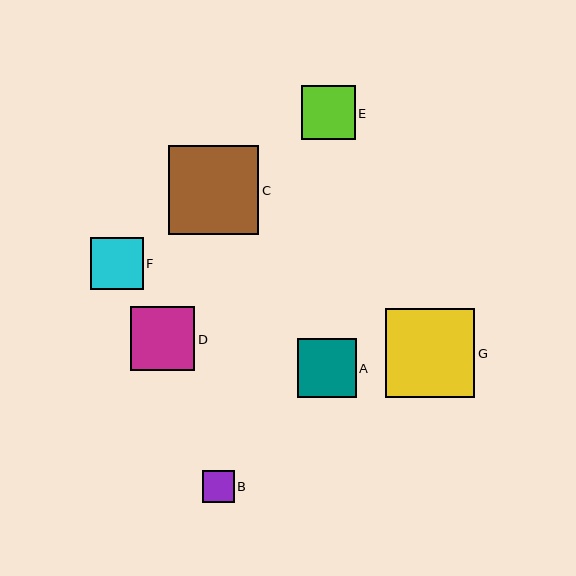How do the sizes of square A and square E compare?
Square A and square E are approximately the same size.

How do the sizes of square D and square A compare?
Square D and square A are approximately the same size.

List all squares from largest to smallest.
From largest to smallest: C, G, D, A, E, F, B.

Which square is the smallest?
Square B is the smallest with a size of approximately 32 pixels.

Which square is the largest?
Square C is the largest with a size of approximately 90 pixels.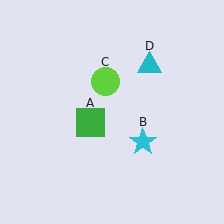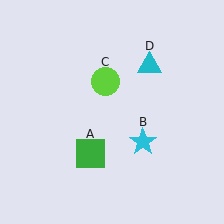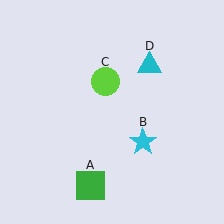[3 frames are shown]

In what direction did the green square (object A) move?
The green square (object A) moved down.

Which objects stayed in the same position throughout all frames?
Cyan star (object B) and lime circle (object C) and cyan triangle (object D) remained stationary.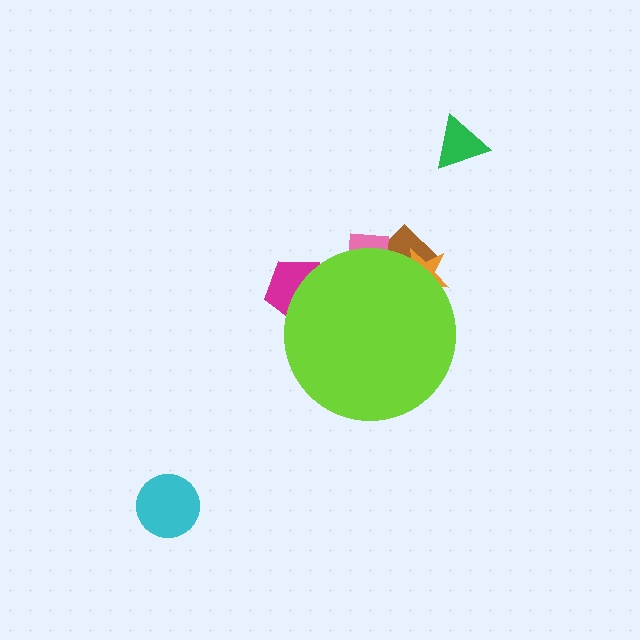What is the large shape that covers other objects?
A lime circle.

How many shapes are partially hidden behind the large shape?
4 shapes are partially hidden.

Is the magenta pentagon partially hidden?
Yes, the magenta pentagon is partially hidden behind the lime circle.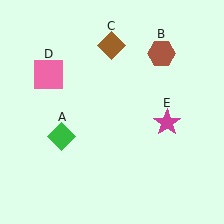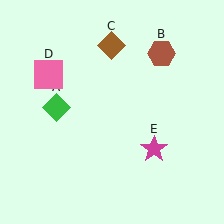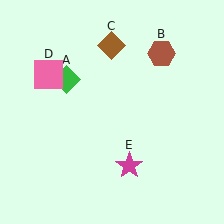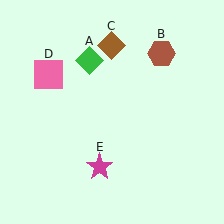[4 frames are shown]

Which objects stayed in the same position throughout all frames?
Brown hexagon (object B) and brown diamond (object C) and pink square (object D) remained stationary.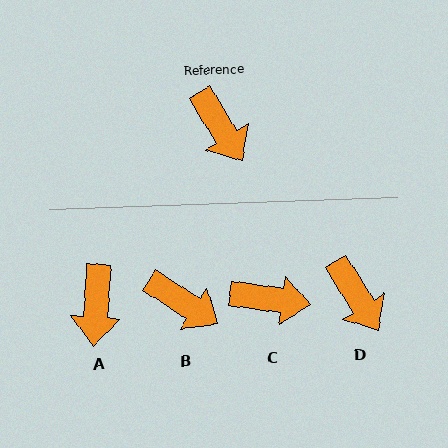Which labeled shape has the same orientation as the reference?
D.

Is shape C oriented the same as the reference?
No, it is off by about 50 degrees.